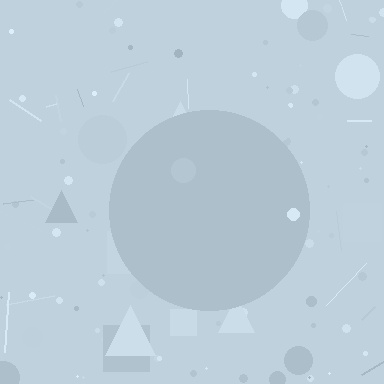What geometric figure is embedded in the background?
A circle is embedded in the background.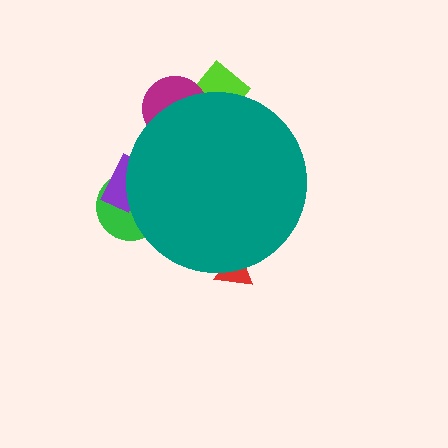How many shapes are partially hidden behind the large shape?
5 shapes are partially hidden.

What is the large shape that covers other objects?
A teal circle.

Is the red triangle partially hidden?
Yes, the red triangle is partially hidden behind the teal circle.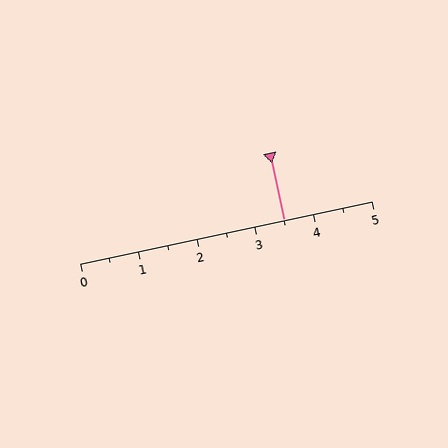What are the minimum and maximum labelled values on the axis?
The axis runs from 0 to 5.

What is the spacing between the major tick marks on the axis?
The major ticks are spaced 1 apart.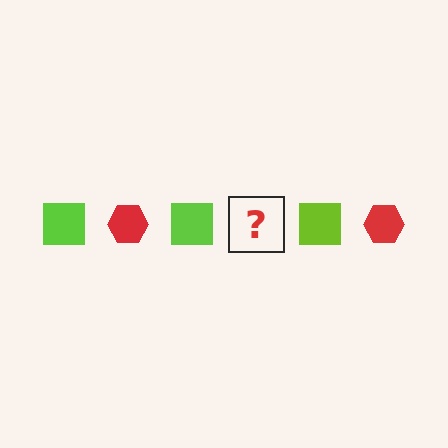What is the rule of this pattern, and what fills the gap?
The rule is that the pattern alternates between lime square and red hexagon. The gap should be filled with a red hexagon.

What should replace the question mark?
The question mark should be replaced with a red hexagon.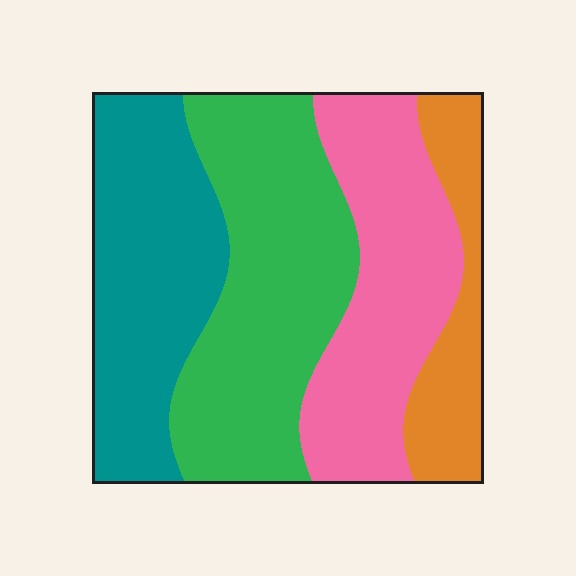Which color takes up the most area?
Green, at roughly 35%.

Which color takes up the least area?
Orange, at roughly 15%.